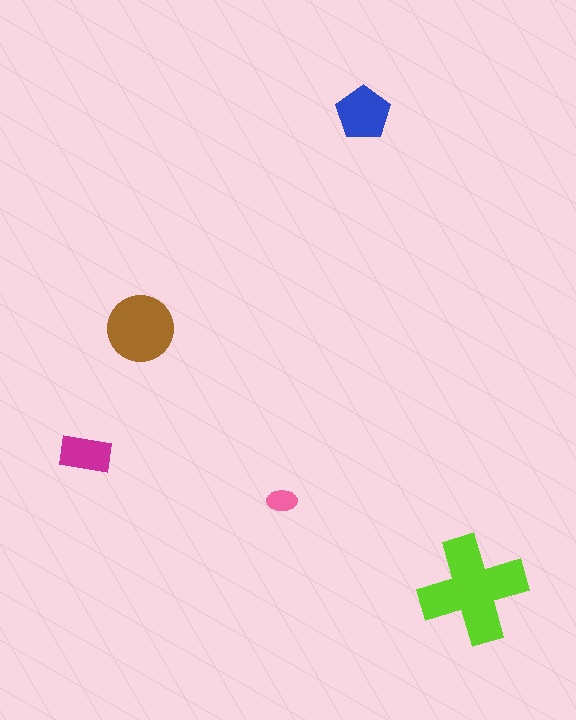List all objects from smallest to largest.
The pink ellipse, the magenta rectangle, the blue pentagon, the brown circle, the lime cross.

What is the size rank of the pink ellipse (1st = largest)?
5th.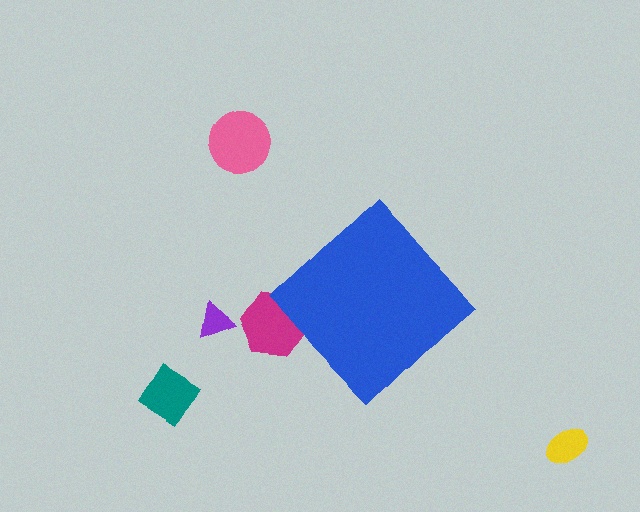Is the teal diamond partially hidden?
No, the teal diamond is fully visible.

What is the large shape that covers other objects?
A blue diamond.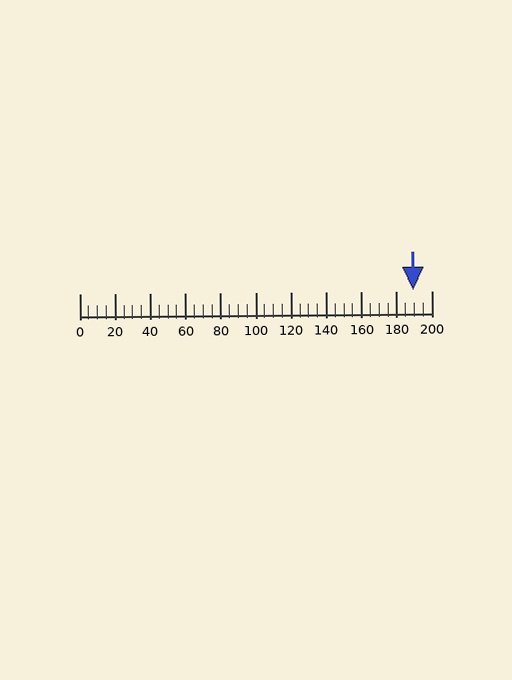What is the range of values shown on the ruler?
The ruler shows values from 0 to 200.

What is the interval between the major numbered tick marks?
The major tick marks are spaced 20 units apart.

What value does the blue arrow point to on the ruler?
The blue arrow points to approximately 189.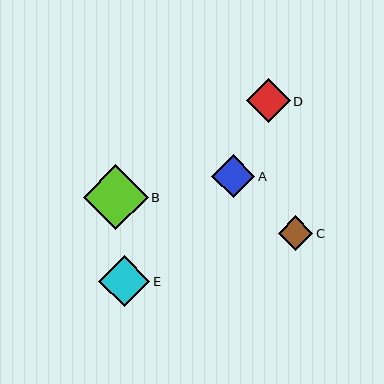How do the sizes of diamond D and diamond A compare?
Diamond D and diamond A are approximately the same size.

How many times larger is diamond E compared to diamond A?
Diamond E is approximately 1.2 times the size of diamond A.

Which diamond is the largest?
Diamond B is the largest with a size of approximately 65 pixels.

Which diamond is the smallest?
Diamond C is the smallest with a size of approximately 35 pixels.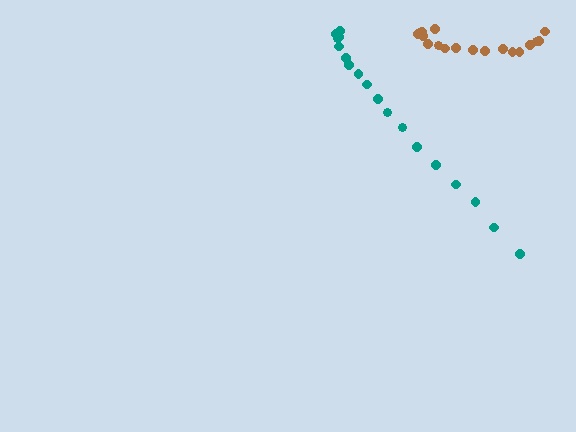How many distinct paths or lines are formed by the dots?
There are 2 distinct paths.